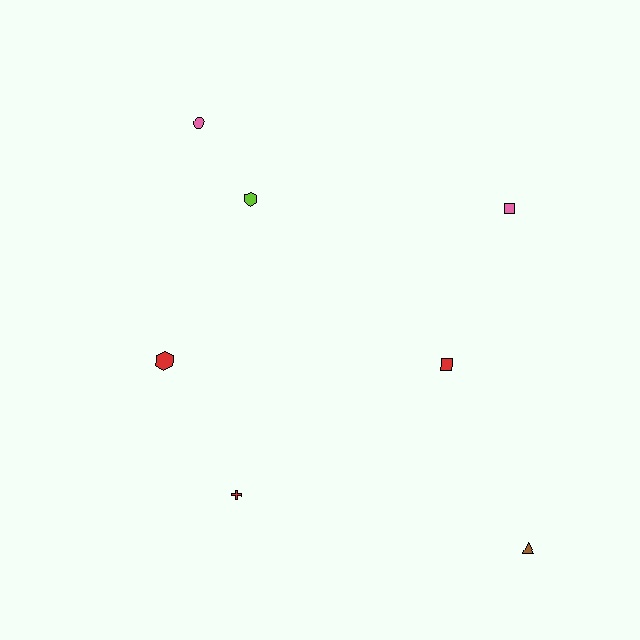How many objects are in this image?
There are 7 objects.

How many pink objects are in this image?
There are 2 pink objects.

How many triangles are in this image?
There is 1 triangle.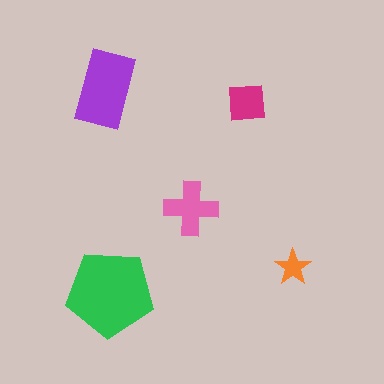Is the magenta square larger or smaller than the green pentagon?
Smaller.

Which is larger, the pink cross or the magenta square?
The pink cross.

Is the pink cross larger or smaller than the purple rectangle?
Smaller.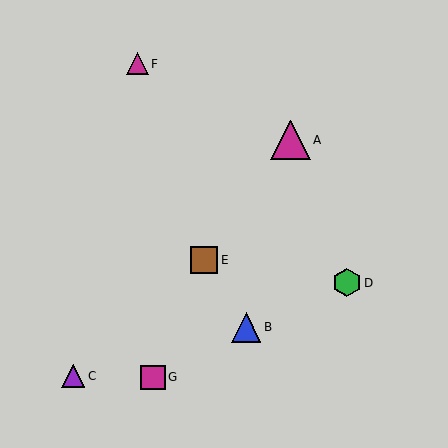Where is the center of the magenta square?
The center of the magenta square is at (153, 377).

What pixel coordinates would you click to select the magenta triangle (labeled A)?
Click at (290, 140) to select the magenta triangle A.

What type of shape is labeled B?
Shape B is a blue triangle.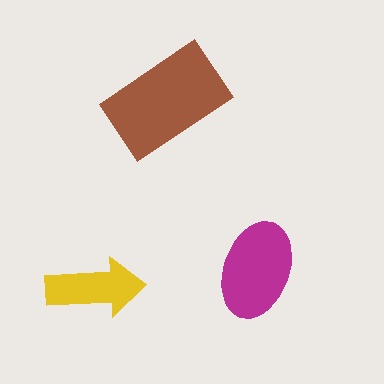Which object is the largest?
The brown rectangle.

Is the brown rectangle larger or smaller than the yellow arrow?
Larger.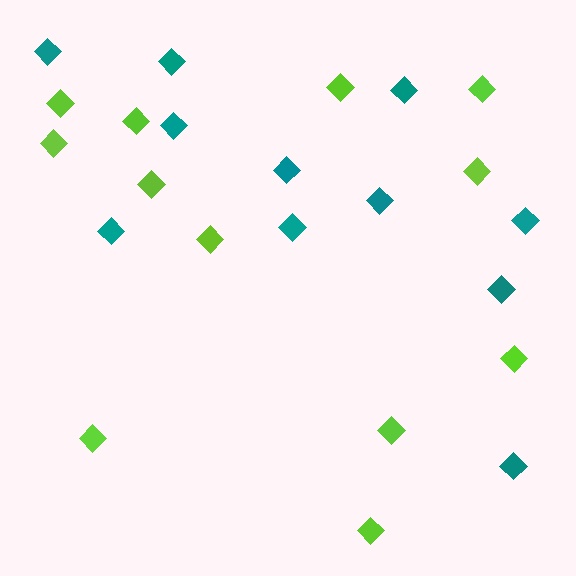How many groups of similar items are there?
There are 2 groups: one group of lime diamonds (12) and one group of teal diamonds (11).